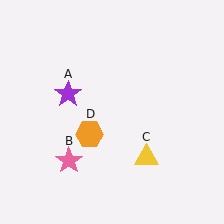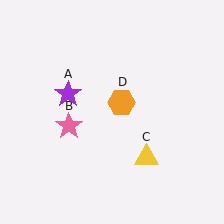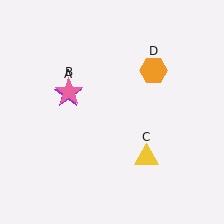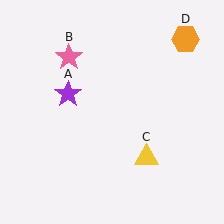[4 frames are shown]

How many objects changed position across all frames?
2 objects changed position: pink star (object B), orange hexagon (object D).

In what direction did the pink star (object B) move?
The pink star (object B) moved up.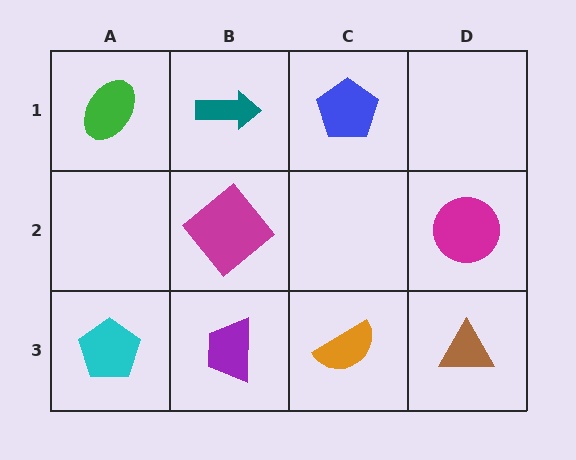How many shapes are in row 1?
3 shapes.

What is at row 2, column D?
A magenta circle.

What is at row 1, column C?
A blue pentagon.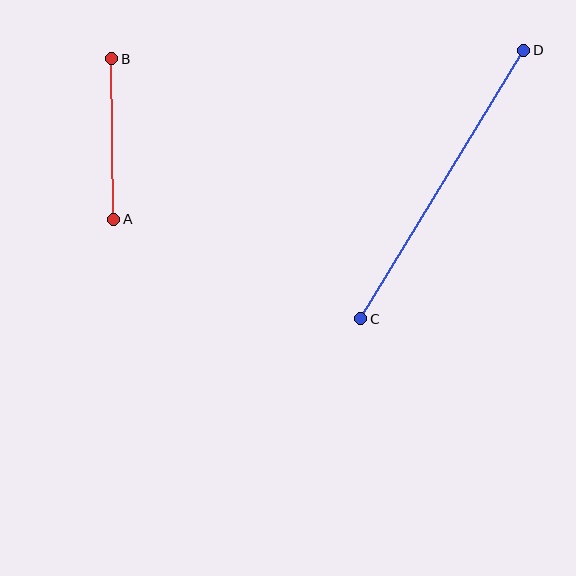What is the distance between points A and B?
The distance is approximately 161 pixels.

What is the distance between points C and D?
The distance is approximately 314 pixels.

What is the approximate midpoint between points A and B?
The midpoint is at approximately (113, 139) pixels.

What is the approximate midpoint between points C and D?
The midpoint is at approximately (442, 184) pixels.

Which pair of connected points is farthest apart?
Points C and D are farthest apart.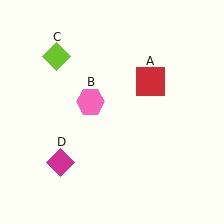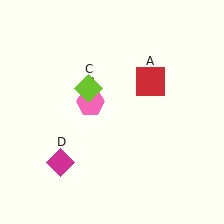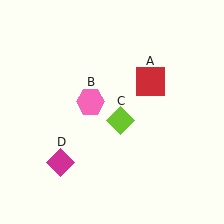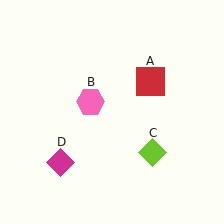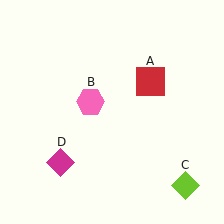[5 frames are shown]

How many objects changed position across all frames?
1 object changed position: lime diamond (object C).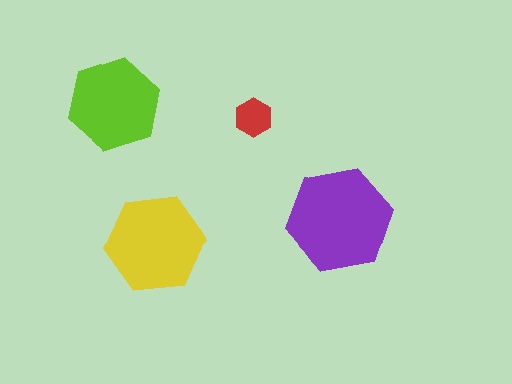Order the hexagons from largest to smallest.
the purple one, the yellow one, the lime one, the red one.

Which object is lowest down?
The yellow hexagon is bottommost.